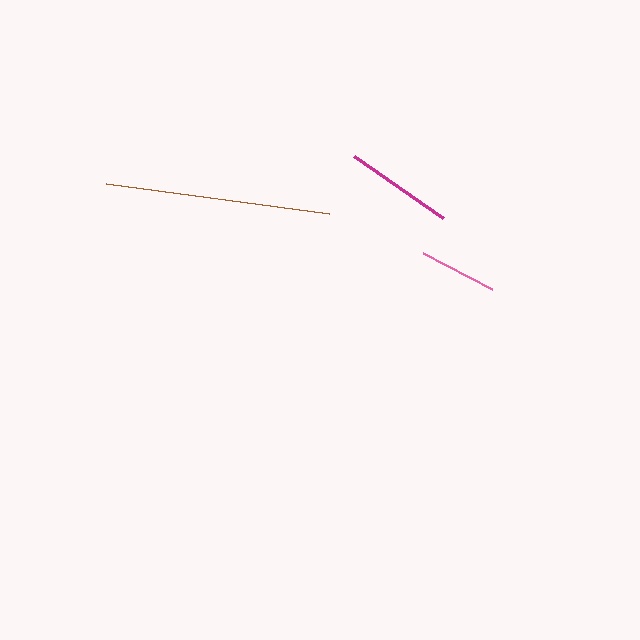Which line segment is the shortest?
The pink line is the shortest at approximately 78 pixels.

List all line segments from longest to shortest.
From longest to shortest: brown, magenta, pink.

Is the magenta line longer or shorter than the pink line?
The magenta line is longer than the pink line.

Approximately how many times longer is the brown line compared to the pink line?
The brown line is approximately 2.9 times the length of the pink line.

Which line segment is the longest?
The brown line is the longest at approximately 225 pixels.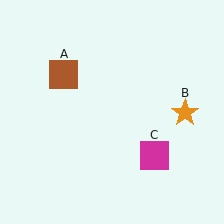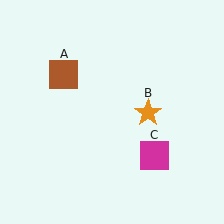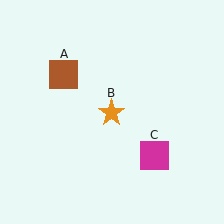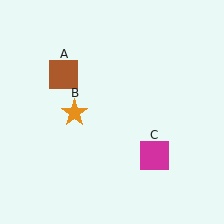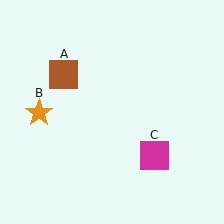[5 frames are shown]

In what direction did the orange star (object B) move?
The orange star (object B) moved left.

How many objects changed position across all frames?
1 object changed position: orange star (object B).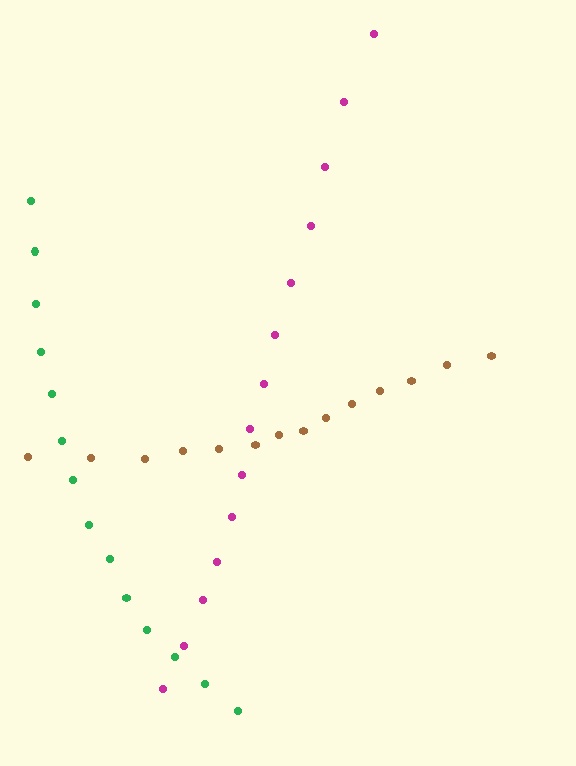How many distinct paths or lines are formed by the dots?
There are 3 distinct paths.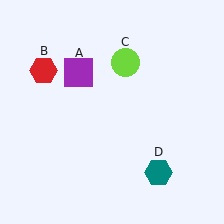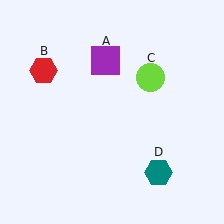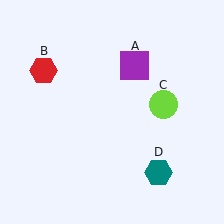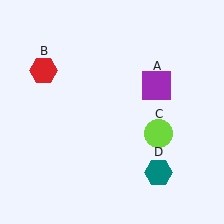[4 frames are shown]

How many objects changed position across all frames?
2 objects changed position: purple square (object A), lime circle (object C).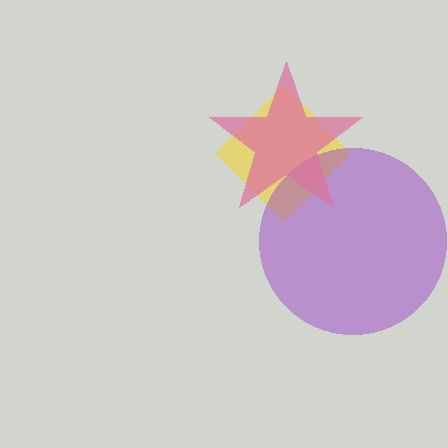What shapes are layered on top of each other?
The layered shapes are: a yellow diamond, a purple circle, a pink star.